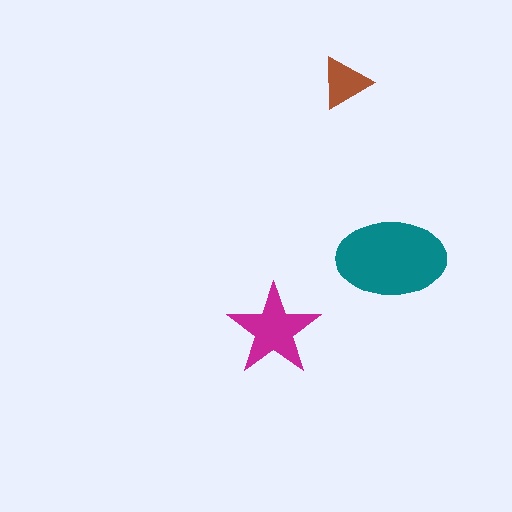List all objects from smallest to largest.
The brown triangle, the magenta star, the teal ellipse.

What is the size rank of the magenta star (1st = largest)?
2nd.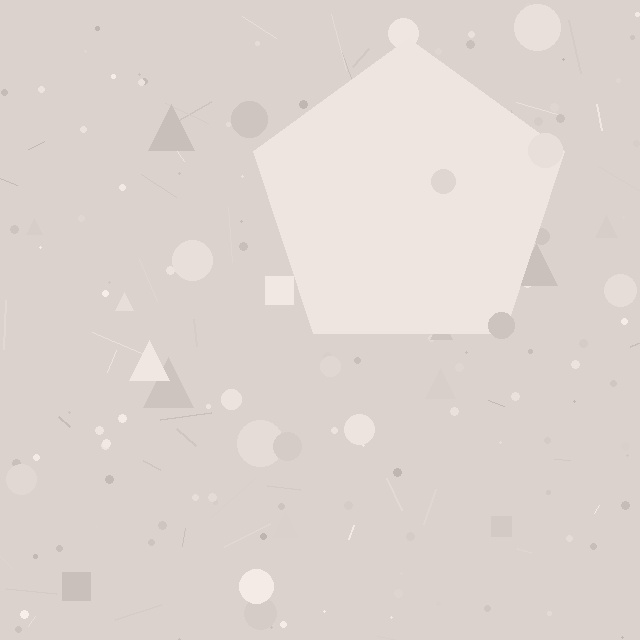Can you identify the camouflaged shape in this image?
The camouflaged shape is a pentagon.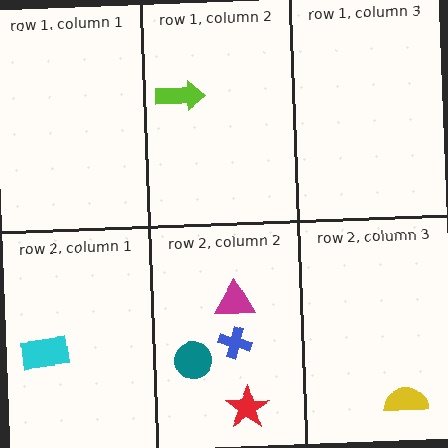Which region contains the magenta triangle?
The row 2, column 2 region.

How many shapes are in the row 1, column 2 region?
1.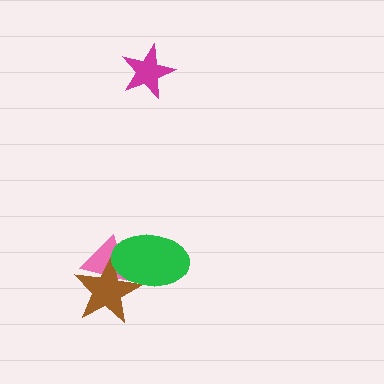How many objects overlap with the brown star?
2 objects overlap with the brown star.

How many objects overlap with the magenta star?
0 objects overlap with the magenta star.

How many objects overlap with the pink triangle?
2 objects overlap with the pink triangle.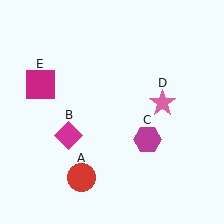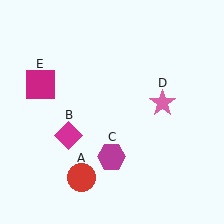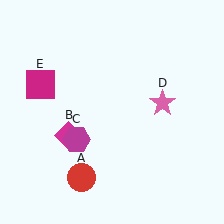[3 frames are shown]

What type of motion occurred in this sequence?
The magenta hexagon (object C) rotated clockwise around the center of the scene.